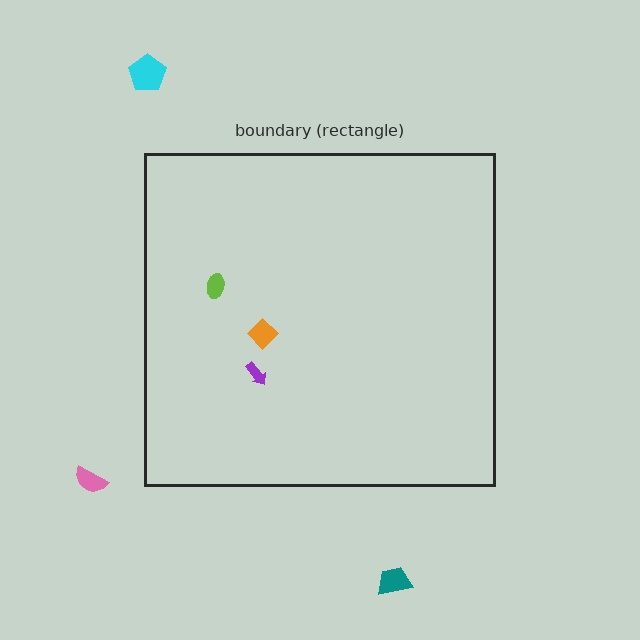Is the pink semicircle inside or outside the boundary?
Outside.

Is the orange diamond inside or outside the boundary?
Inside.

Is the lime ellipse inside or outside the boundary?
Inside.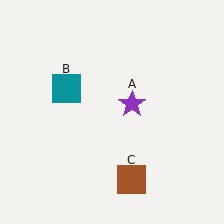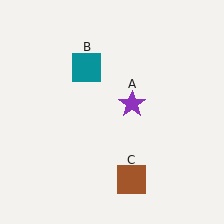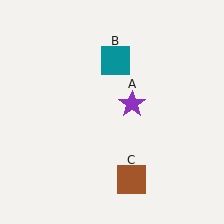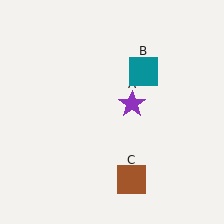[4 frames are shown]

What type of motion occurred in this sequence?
The teal square (object B) rotated clockwise around the center of the scene.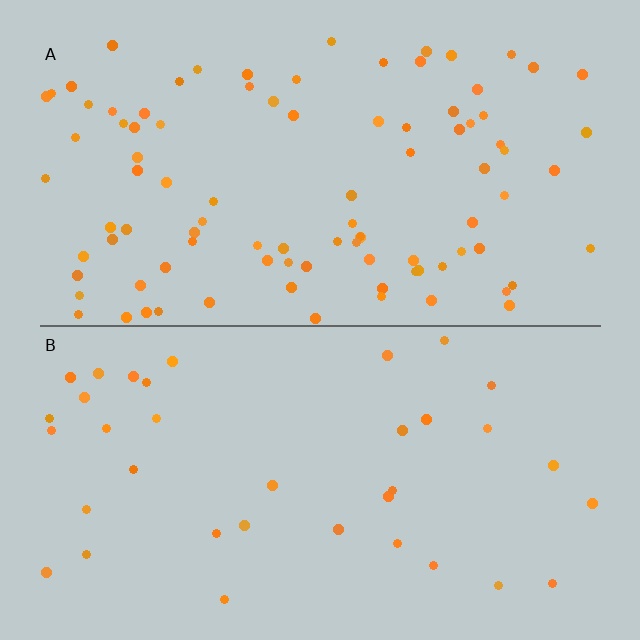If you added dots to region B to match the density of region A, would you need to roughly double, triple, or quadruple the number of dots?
Approximately triple.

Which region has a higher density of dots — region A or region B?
A (the top).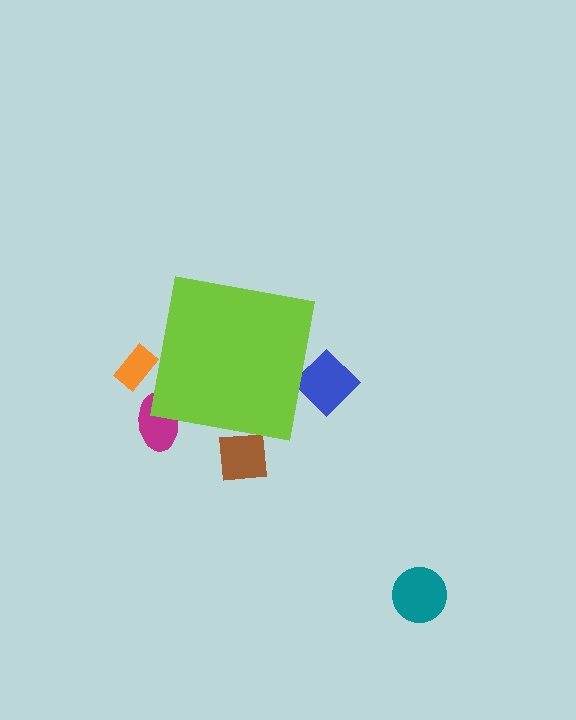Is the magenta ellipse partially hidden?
Yes, the magenta ellipse is partially hidden behind the lime square.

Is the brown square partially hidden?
Yes, the brown square is partially hidden behind the lime square.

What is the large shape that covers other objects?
A lime square.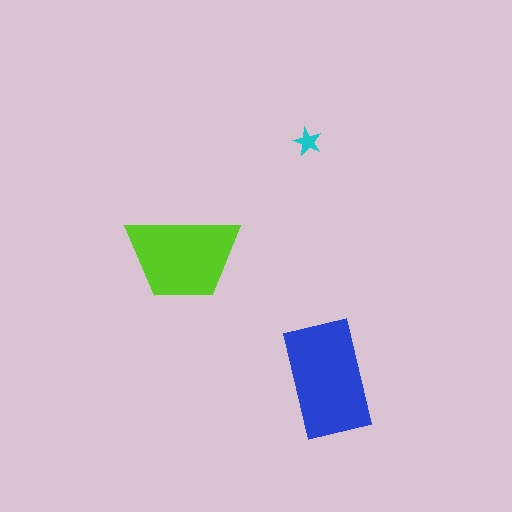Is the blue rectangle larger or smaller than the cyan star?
Larger.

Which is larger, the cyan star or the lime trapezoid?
The lime trapezoid.